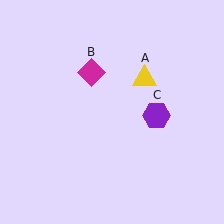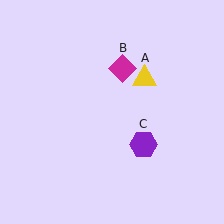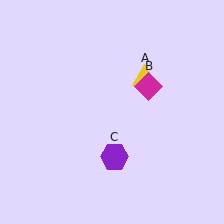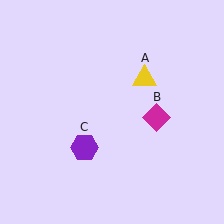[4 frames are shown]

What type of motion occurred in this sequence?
The magenta diamond (object B), purple hexagon (object C) rotated clockwise around the center of the scene.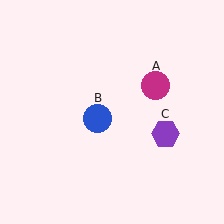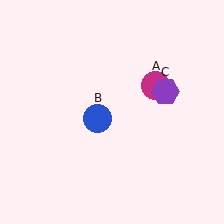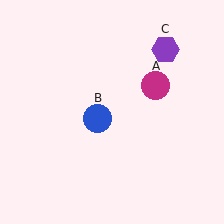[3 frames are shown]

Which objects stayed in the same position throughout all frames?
Magenta circle (object A) and blue circle (object B) remained stationary.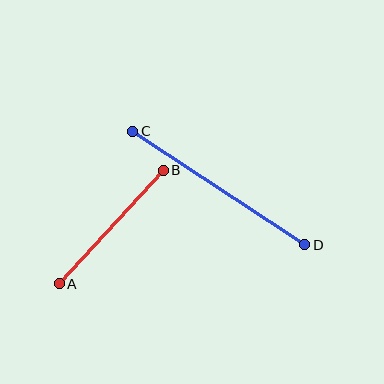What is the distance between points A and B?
The distance is approximately 154 pixels.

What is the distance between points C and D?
The distance is approximately 206 pixels.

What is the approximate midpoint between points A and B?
The midpoint is at approximately (111, 227) pixels.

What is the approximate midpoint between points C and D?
The midpoint is at approximately (219, 188) pixels.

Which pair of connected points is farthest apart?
Points C and D are farthest apart.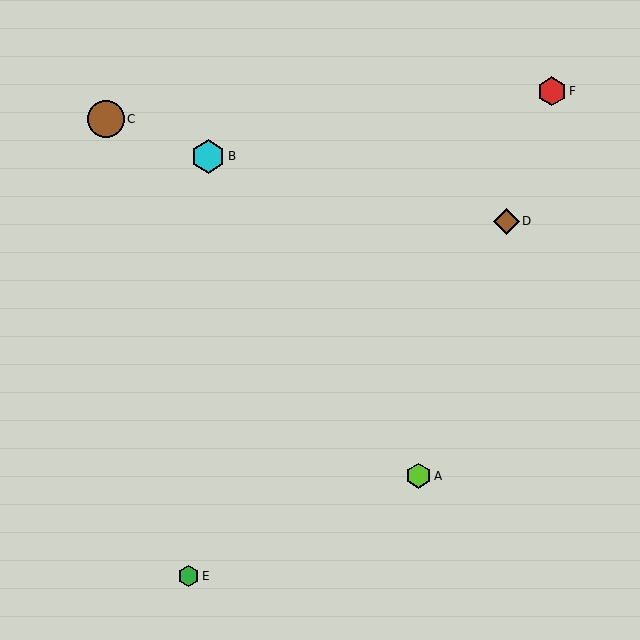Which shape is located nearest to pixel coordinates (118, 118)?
The brown circle (labeled C) at (106, 119) is nearest to that location.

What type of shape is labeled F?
Shape F is a red hexagon.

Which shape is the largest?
The brown circle (labeled C) is the largest.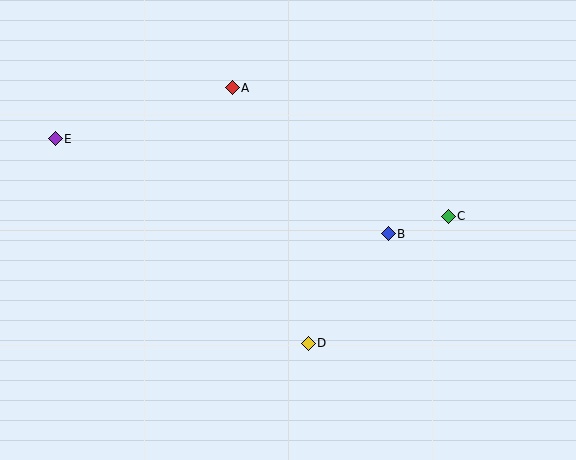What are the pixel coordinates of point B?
Point B is at (388, 234).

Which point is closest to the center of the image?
Point B at (388, 234) is closest to the center.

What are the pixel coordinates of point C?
Point C is at (448, 216).